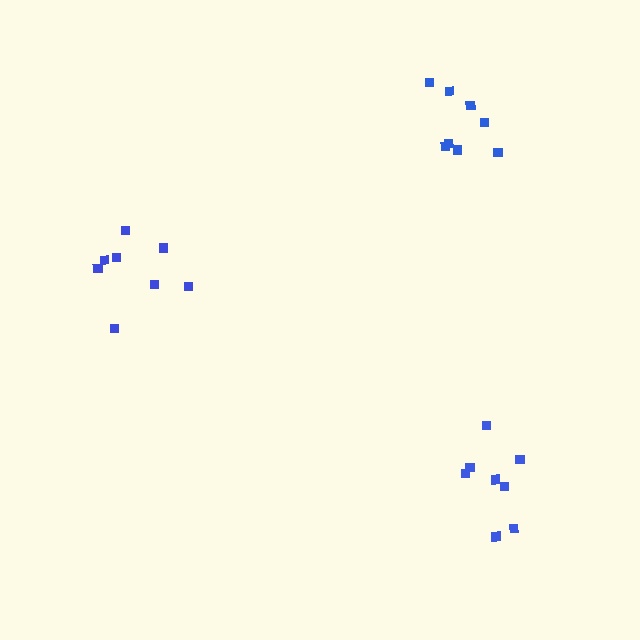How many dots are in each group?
Group 1: 8 dots, Group 2: 8 dots, Group 3: 8 dots (24 total).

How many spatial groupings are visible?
There are 3 spatial groupings.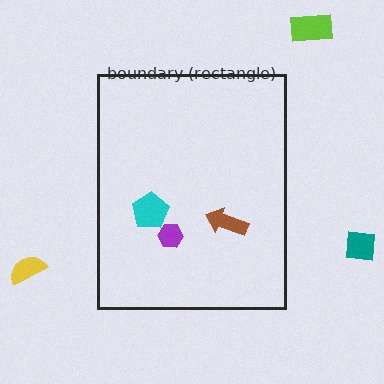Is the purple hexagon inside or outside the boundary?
Inside.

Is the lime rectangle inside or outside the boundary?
Outside.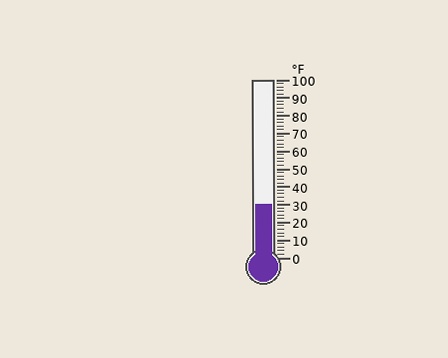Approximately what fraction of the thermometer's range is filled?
The thermometer is filled to approximately 30% of its range.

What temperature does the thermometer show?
The thermometer shows approximately 30°F.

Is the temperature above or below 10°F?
The temperature is above 10°F.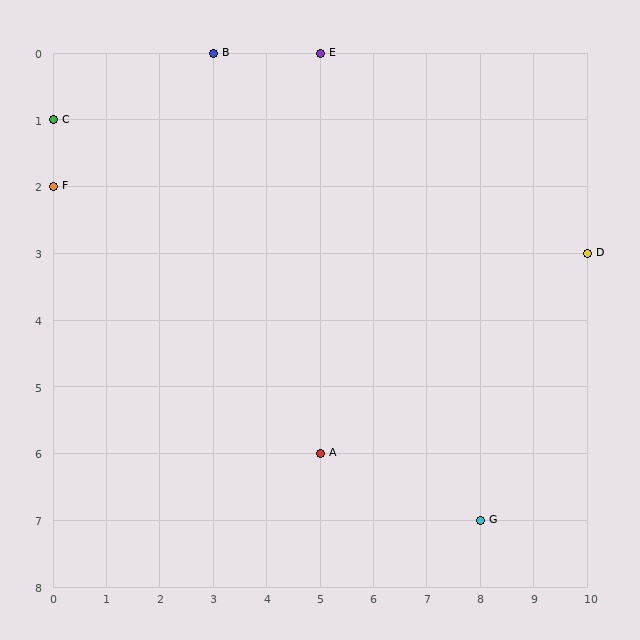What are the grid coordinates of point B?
Point B is at grid coordinates (3, 0).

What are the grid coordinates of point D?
Point D is at grid coordinates (10, 3).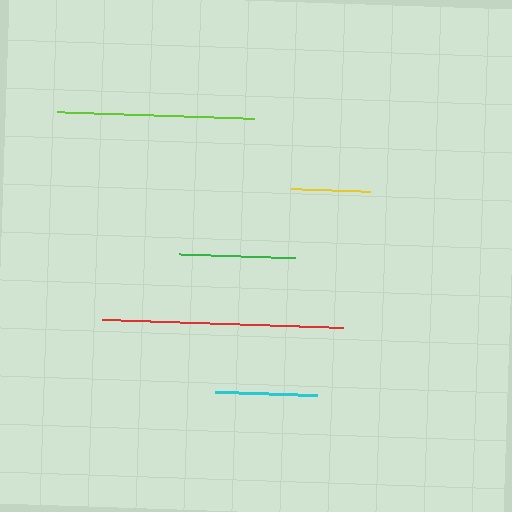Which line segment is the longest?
The red line is the longest at approximately 241 pixels.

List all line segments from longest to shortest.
From longest to shortest: red, lime, green, cyan, yellow.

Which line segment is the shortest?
The yellow line is the shortest at approximately 79 pixels.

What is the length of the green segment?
The green segment is approximately 116 pixels long.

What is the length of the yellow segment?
The yellow segment is approximately 79 pixels long.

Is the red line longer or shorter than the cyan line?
The red line is longer than the cyan line.